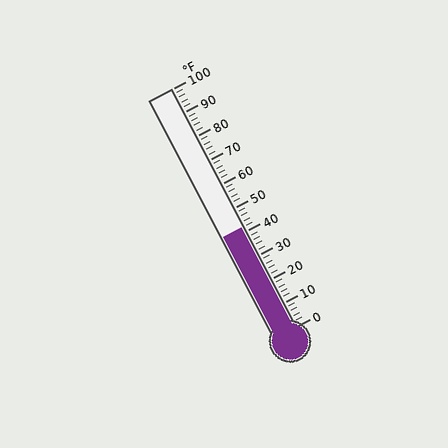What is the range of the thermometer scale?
The thermometer scale ranges from 0°F to 100°F.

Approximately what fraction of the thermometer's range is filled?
The thermometer is filled to approximately 40% of its range.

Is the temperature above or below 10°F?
The temperature is above 10°F.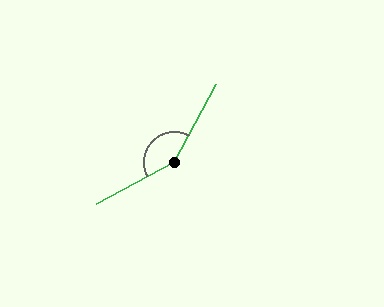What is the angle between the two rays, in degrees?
Approximately 147 degrees.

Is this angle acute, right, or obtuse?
It is obtuse.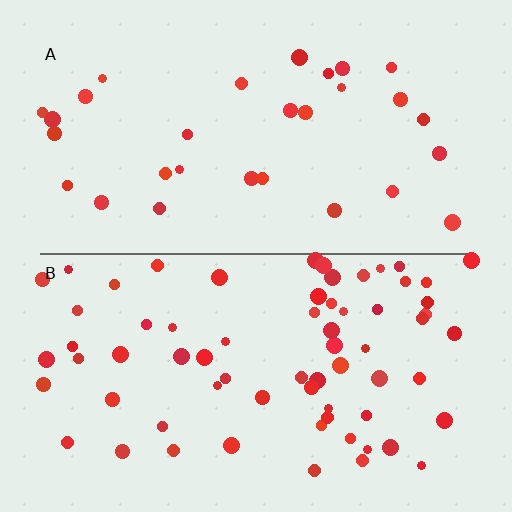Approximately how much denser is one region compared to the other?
Approximately 2.3× — region B over region A.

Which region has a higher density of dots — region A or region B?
B (the bottom).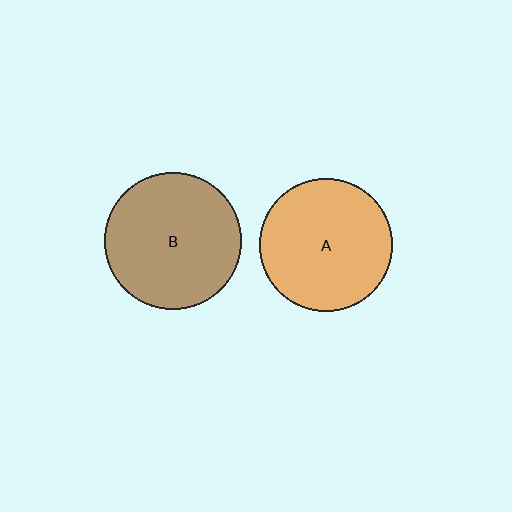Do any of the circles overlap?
No, none of the circles overlap.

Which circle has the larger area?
Circle B (brown).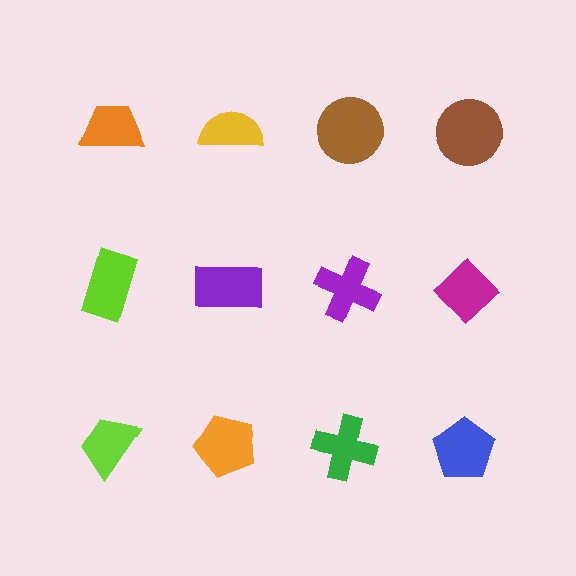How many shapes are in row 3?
4 shapes.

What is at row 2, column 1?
A lime rectangle.